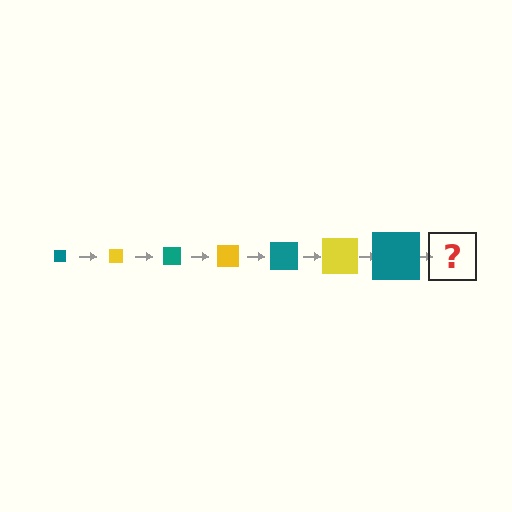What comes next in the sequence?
The next element should be a yellow square, larger than the previous one.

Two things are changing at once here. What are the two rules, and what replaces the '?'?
The two rules are that the square grows larger each step and the color cycles through teal and yellow. The '?' should be a yellow square, larger than the previous one.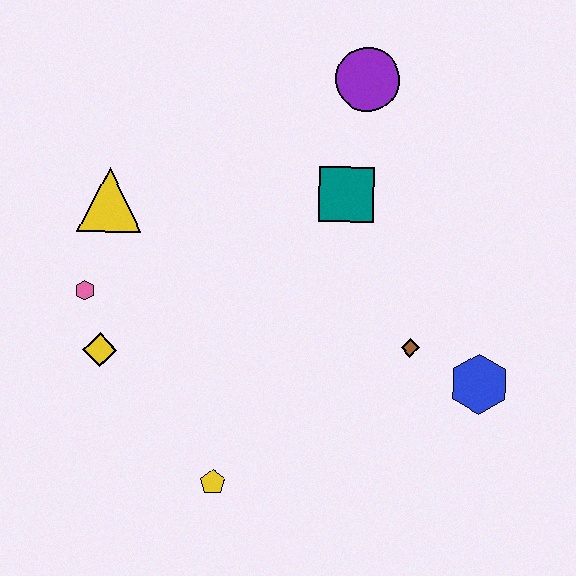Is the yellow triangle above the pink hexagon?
Yes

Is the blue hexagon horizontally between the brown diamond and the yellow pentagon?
No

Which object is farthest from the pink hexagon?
The blue hexagon is farthest from the pink hexagon.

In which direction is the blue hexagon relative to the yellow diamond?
The blue hexagon is to the right of the yellow diamond.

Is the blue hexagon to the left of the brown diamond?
No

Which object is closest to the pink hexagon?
The yellow diamond is closest to the pink hexagon.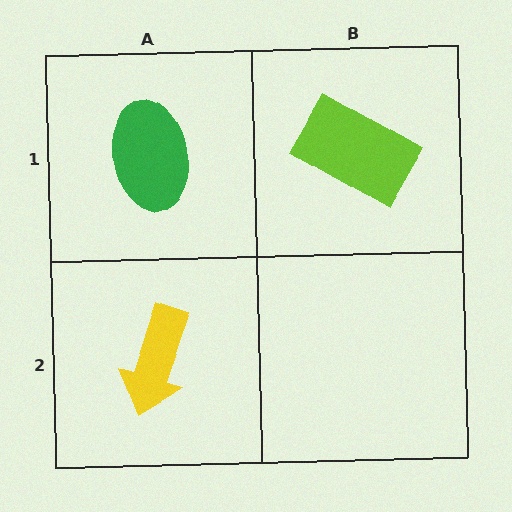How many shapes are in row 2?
1 shape.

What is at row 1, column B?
A lime rectangle.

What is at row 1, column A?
A green ellipse.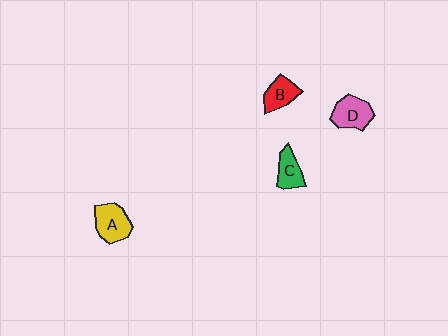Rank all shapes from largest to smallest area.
From largest to smallest: A (yellow), D (pink), B (red), C (green).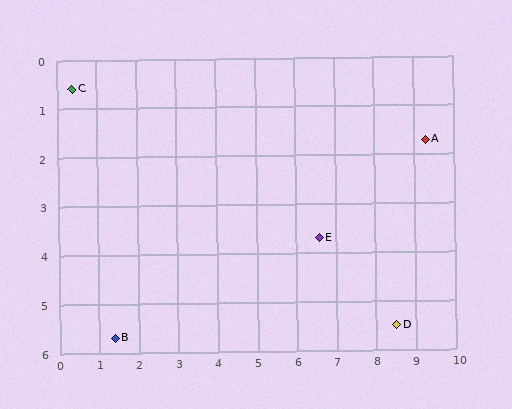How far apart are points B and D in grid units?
Points B and D are about 7.1 grid units apart.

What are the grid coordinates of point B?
Point B is at approximately (1.4, 5.7).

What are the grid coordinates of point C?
Point C is at approximately (0.4, 0.6).